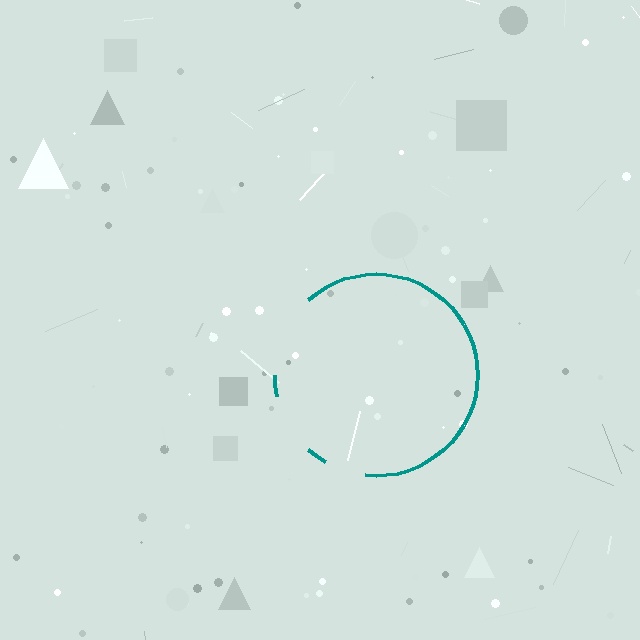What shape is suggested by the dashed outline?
The dashed outline suggests a circle.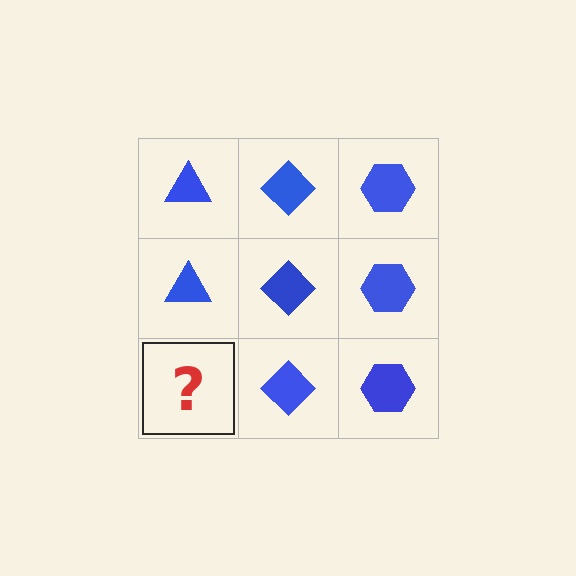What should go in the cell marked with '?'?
The missing cell should contain a blue triangle.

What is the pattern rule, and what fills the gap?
The rule is that each column has a consistent shape. The gap should be filled with a blue triangle.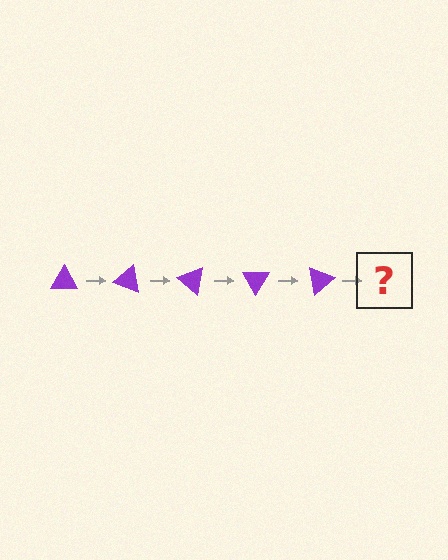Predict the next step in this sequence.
The next step is a purple triangle rotated 100 degrees.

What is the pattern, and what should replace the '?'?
The pattern is that the triangle rotates 20 degrees each step. The '?' should be a purple triangle rotated 100 degrees.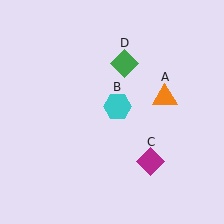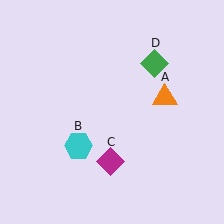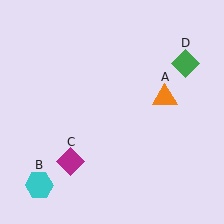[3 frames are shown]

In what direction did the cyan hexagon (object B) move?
The cyan hexagon (object B) moved down and to the left.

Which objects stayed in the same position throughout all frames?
Orange triangle (object A) remained stationary.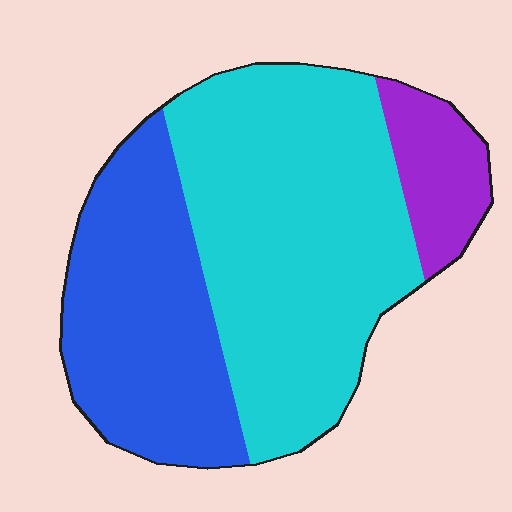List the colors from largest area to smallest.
From largest to smallest: cyan, blue, purple.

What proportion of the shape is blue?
Blue covers roughly 35% of the shape.